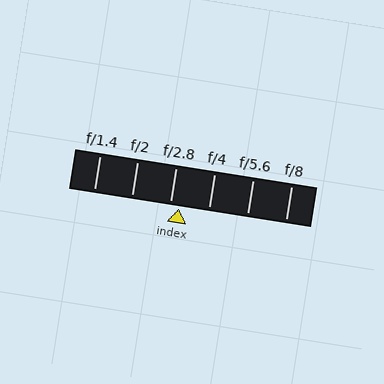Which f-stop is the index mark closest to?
The index mark is closest to f/2.8.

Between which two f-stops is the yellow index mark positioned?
The index mark is between f/2.8 and f/4.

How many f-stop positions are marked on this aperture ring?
There are 6 f-stop positions marked.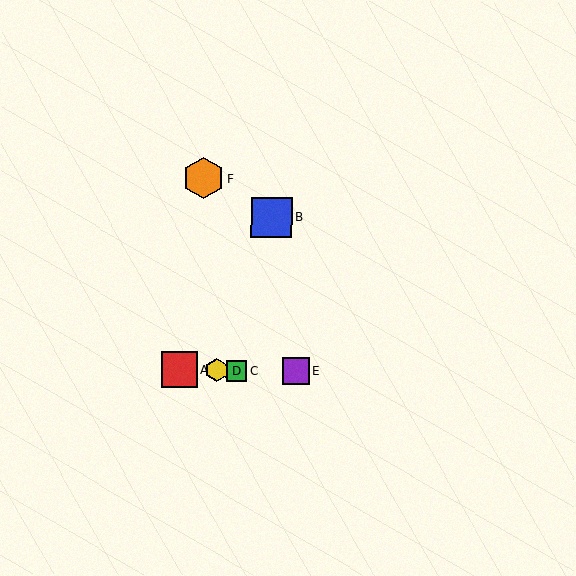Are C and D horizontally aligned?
Yes, both are at y≈370.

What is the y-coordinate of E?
Object E is at y≈371.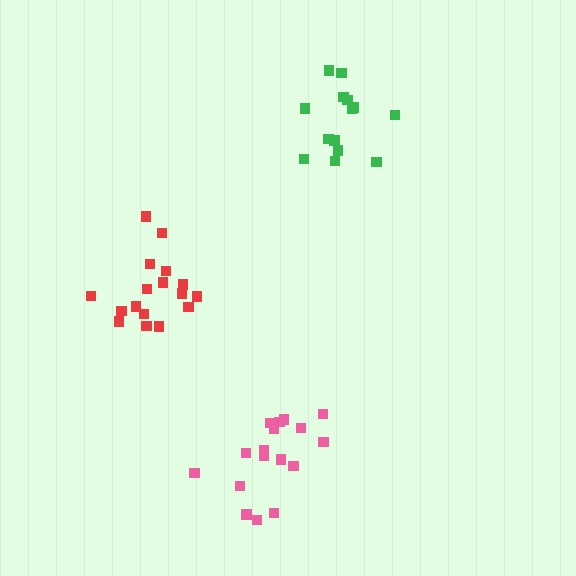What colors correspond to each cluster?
The clusters are colored: green, pink, red.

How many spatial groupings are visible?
There are 3 spatial groupings.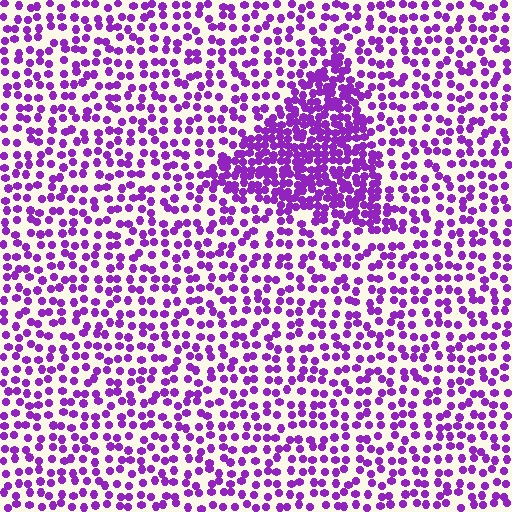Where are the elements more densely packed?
The elements are more densely packed inside the triangle boundary.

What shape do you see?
I see a triangle.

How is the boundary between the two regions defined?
The boundary is defined by a change in element density (approximately 2.3x ratio). All elements are the same color, size, and shape.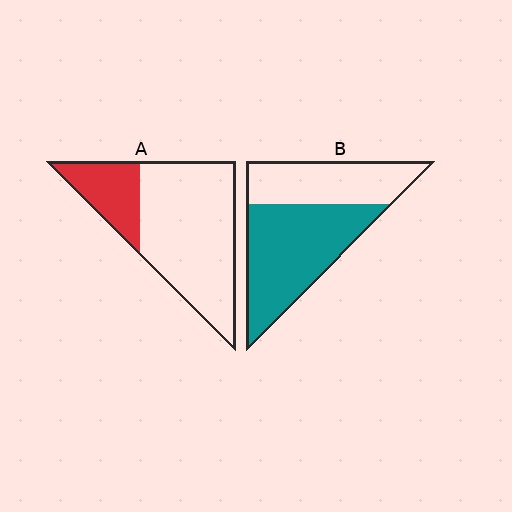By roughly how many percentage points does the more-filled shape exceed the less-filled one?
By roughly 35 percentage points (B over A).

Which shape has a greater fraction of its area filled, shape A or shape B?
Shape B.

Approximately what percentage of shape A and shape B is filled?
A is approximately 25% and B is approximately 60%.